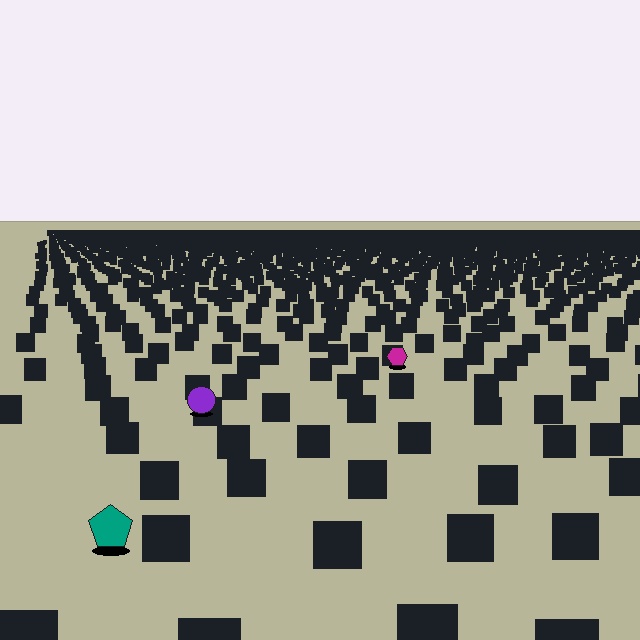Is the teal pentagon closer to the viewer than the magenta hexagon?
Yes. The teal pentagon is closer — you can tell from the texture gradient: the ground texture is coarser near it.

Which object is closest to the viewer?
The teal pentagon is closest. The texture marks near it are larger and more spread out.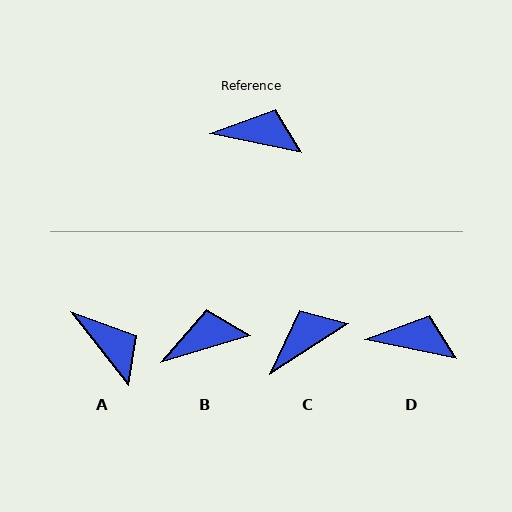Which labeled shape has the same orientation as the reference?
D.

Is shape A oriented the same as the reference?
No, it is off by about 41 degrees.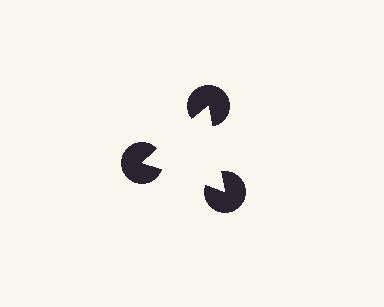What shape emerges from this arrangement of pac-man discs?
An illusory triangle — its edges are inferred from the aligned wedge cuts in the pac-man discs, not physically drawn.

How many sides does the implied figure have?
3 sides.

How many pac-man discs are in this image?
There are 3 — one at each vertex of the illusory triangle.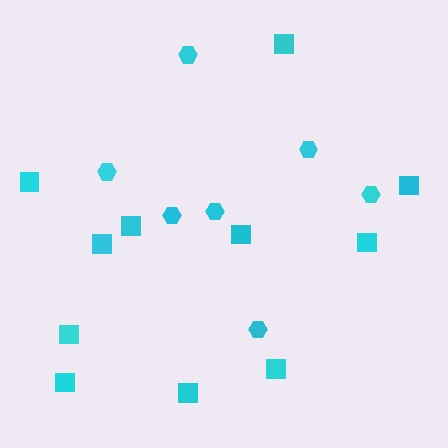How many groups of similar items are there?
There are 2 groups: one group of hexagons (7) and one group of squares (11).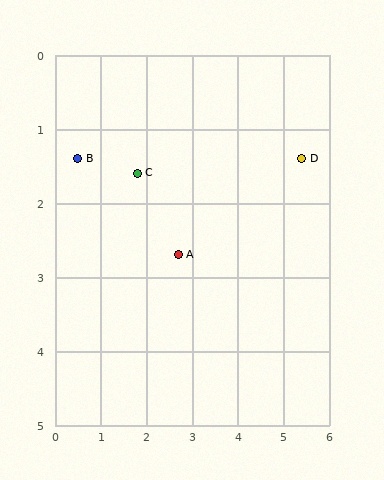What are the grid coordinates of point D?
Point D is at approximately (5.4, 1.4).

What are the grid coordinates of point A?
Point A is at approximately (2.7, 2.7).